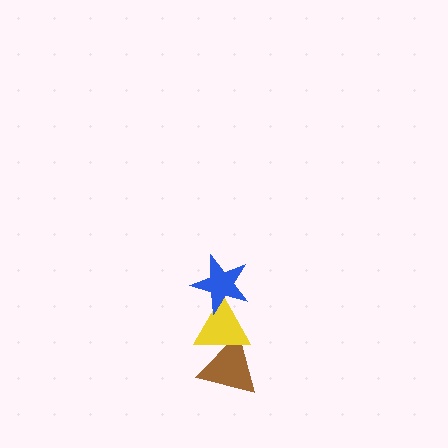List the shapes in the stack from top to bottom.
From top to bottom: the blue star, the yellow triangle, the brown triangle.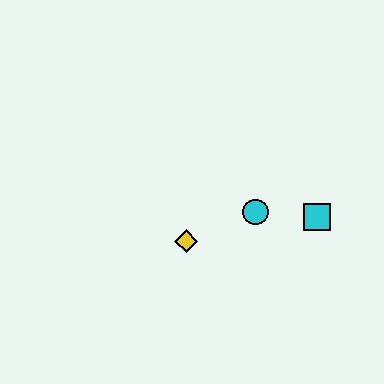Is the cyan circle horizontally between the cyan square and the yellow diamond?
Yes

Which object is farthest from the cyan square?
The yellow diamond is farthest from the cyan square.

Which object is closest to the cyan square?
The cyan circle is closest to the cyan square.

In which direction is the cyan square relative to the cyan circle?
The cyan square is to the right of the cyan circle.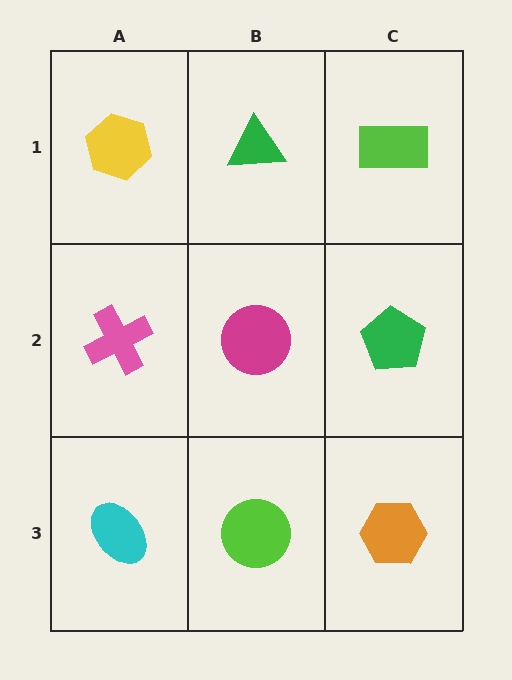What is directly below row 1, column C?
A green pentagon.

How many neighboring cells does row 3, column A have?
2.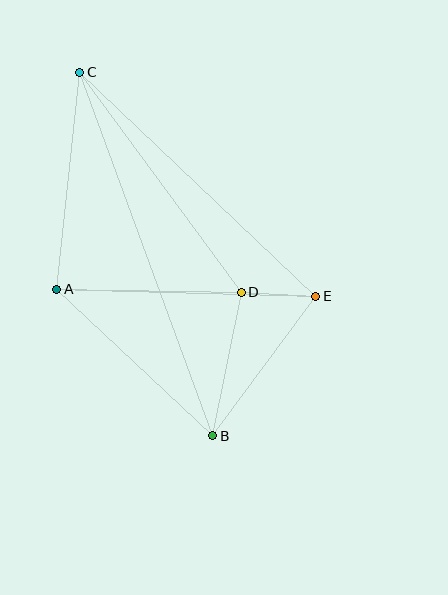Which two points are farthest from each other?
Points B and C are farthest from each other.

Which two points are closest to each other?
Points D and E are closest to each other.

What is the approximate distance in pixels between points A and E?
The distance between A and E is approximately 259 pixels.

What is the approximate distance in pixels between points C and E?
The distance between C and E is approximately 325 pixels.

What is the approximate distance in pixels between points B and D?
The distance between B and D is approximately 146 pixels.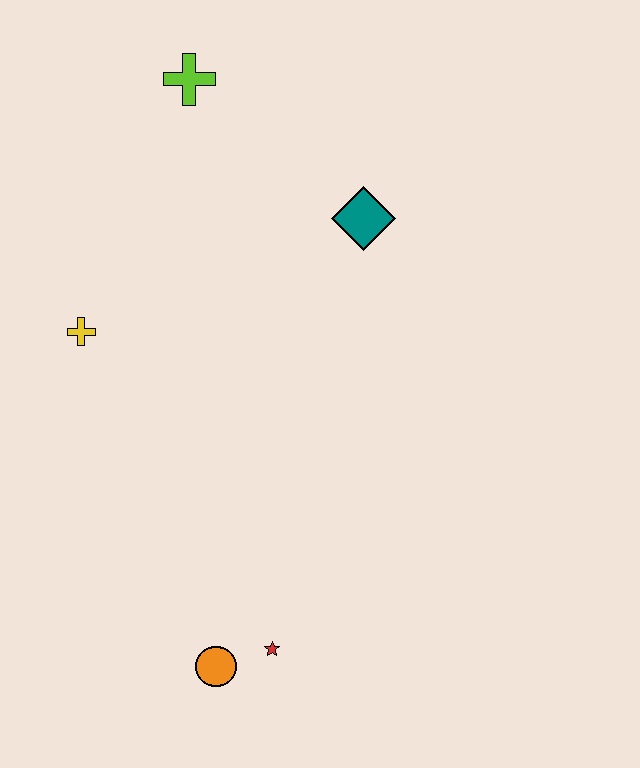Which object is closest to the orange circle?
The red star is closest to the orange circle.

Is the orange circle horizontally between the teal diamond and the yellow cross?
Yes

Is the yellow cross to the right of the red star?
No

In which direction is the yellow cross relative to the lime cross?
The yellow cross is below the lime cross.